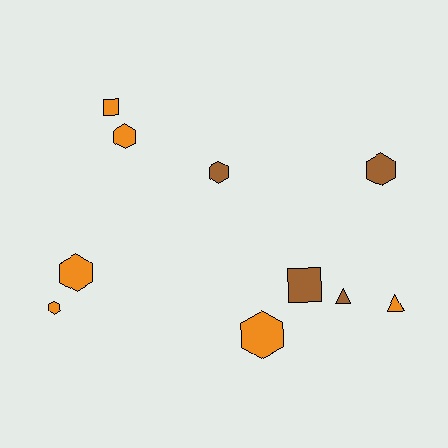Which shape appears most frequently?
Hexagon, with 6 objects.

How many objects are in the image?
There are 10 objects.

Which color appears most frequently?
Orange, with 6 objects.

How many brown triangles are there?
There is 1 brown triangle.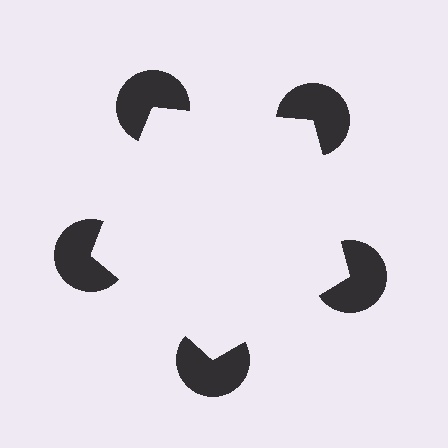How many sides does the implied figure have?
5 sides.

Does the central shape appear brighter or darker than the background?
It typically appears slightly brighter than the background, even though no actual brightness change is drawn.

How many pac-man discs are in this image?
There are 5 — one at each vertex of the illusory pentagon.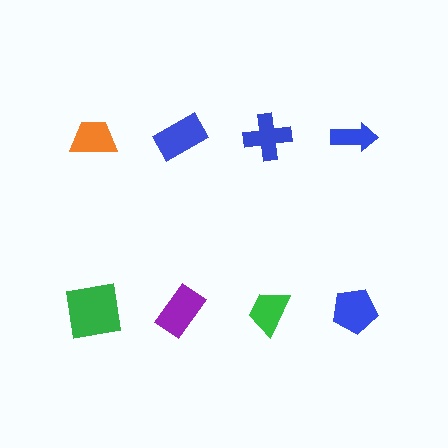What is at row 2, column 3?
A green trapezoid.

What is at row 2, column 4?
A blue pentagon.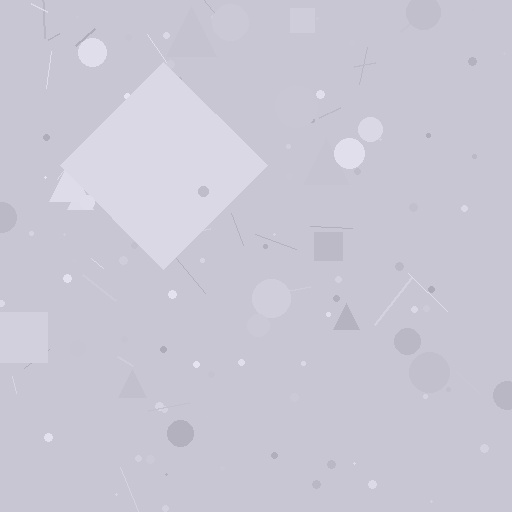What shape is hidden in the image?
A diamond is hidden in the image.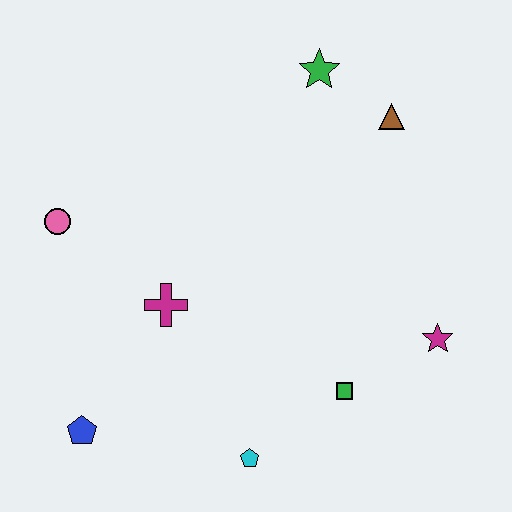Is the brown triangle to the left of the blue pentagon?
No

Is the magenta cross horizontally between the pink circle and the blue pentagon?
No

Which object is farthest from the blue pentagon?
The brown triangle is farthest from the blue pentagon.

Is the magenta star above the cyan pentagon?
Yes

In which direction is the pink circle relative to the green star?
The pink circle is to the left of the green star.